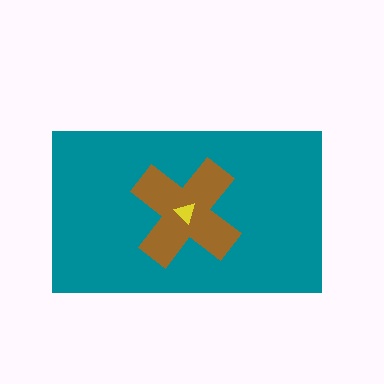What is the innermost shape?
The yellow triangle.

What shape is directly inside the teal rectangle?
The brown cross.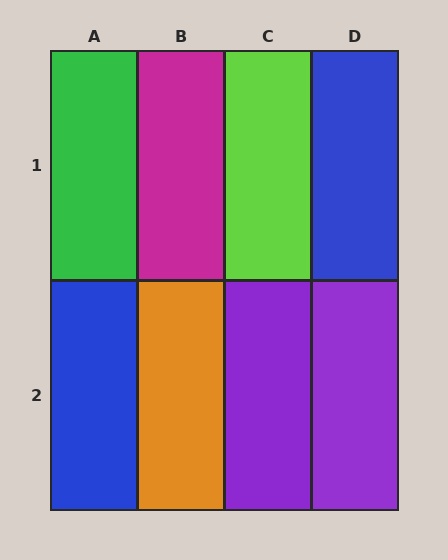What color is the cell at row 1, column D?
Blue.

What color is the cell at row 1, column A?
Green.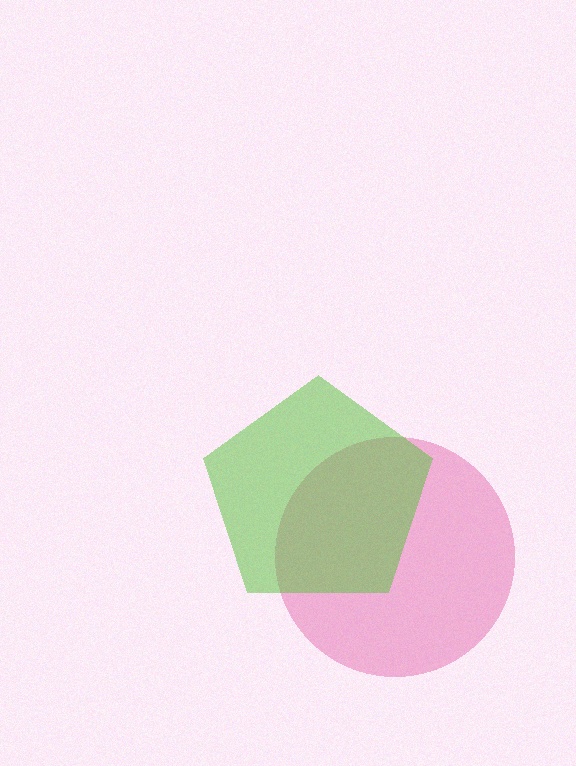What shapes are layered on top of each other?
The layered shapes are: a pink circle, a lime pentagon.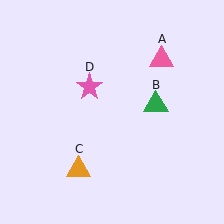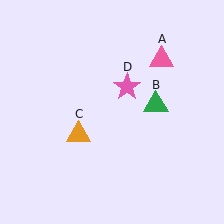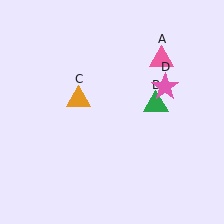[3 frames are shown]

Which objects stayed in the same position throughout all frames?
Pink triangle (object A) and green triangle (object B) remained stationary.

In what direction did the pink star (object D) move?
The pink star (object D) moved right.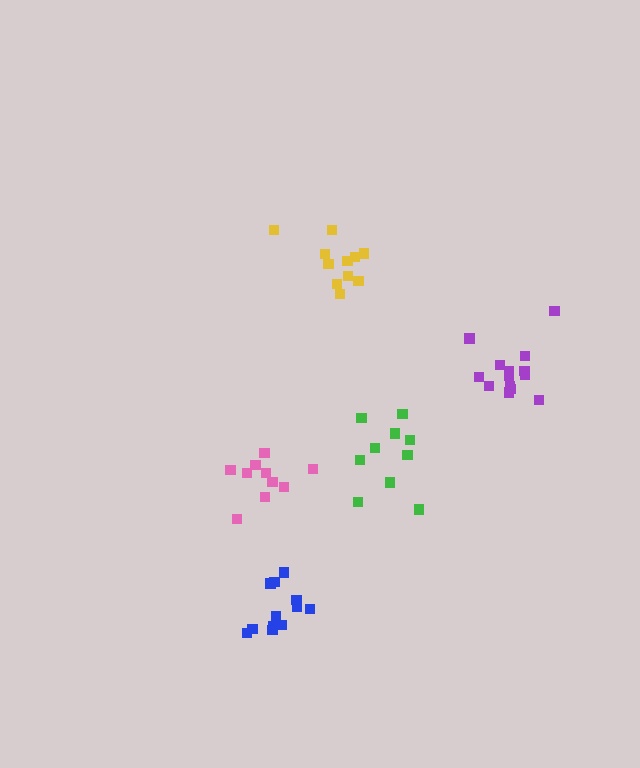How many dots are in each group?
Group 1: 14 dots, Group 2: 11 dots, Group 3: 12 dots, Group 4: 10 dots, Group 5: 10 dots (57 total).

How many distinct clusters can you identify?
There are 5 distinct clusters.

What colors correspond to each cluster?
The clusters are colored: purple, yellow, blue, green, pink.